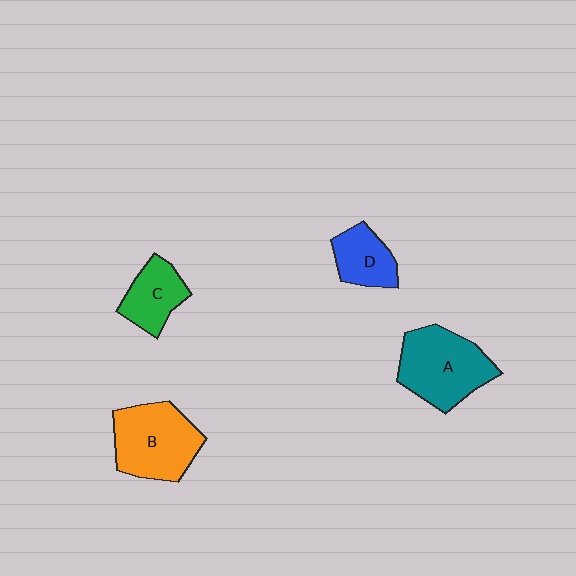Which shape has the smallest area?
Shape D (blue).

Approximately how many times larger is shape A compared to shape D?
Approximately 1.8 times.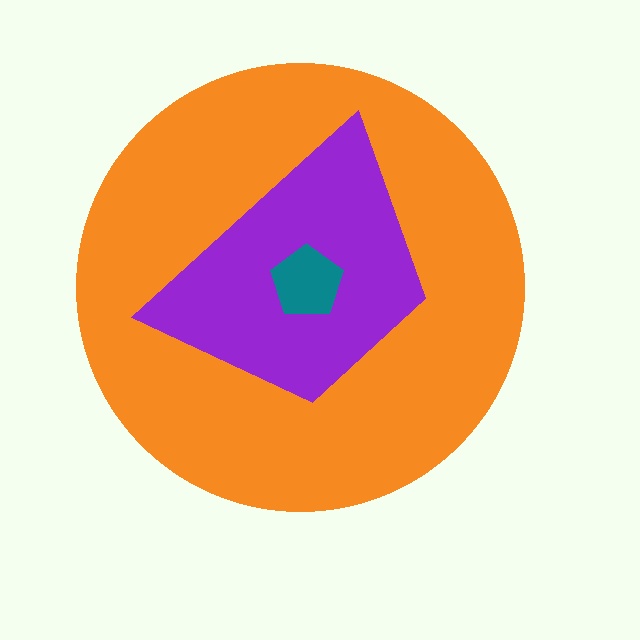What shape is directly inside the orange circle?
The purple trapezoid.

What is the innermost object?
The teal pentagon.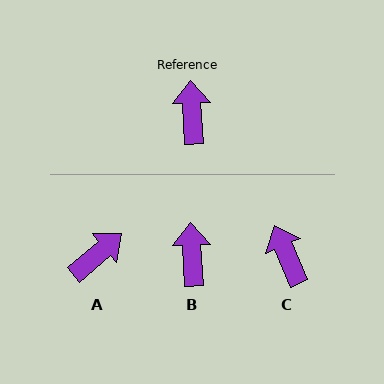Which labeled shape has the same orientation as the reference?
B.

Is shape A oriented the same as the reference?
No, it is off by about 53 degrees.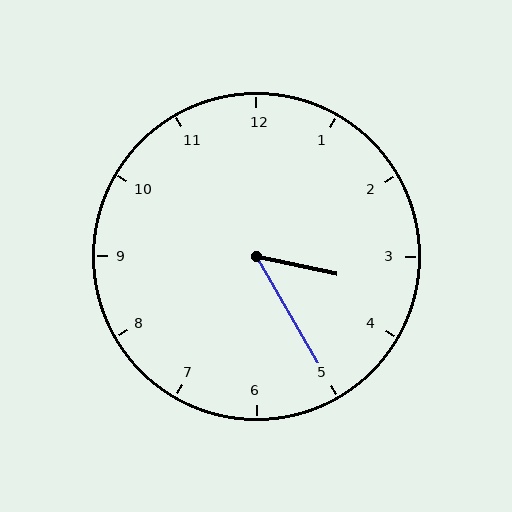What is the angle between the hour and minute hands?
Approximately 48 degrees.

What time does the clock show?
3:25.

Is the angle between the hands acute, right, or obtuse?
It is acute.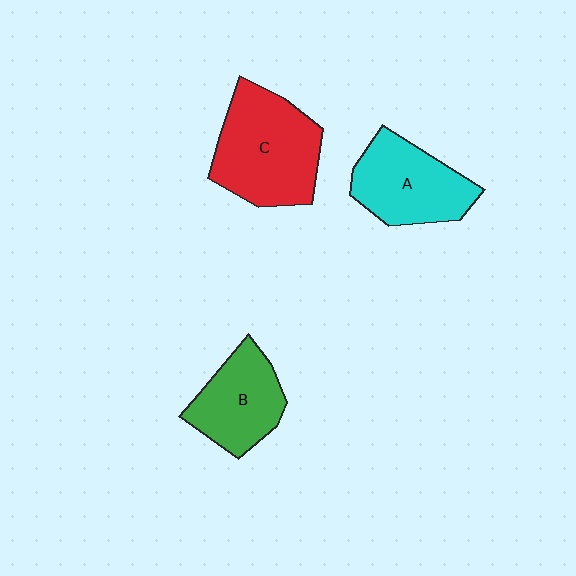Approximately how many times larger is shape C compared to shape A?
Approximately 1.2 times.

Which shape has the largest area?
Shape C (red).